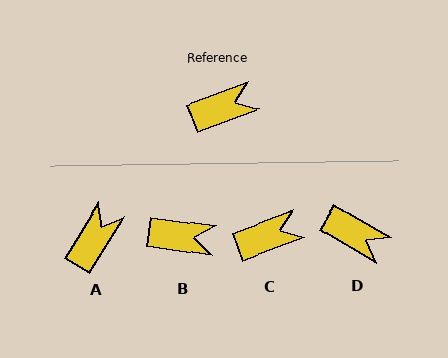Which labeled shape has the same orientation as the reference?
C.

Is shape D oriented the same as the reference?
No, it is off by about 51 degrees.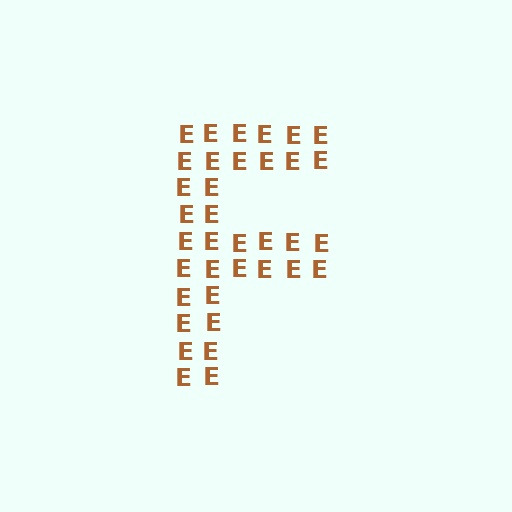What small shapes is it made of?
It is made of small letter E's.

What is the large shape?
The large shape is the letter F.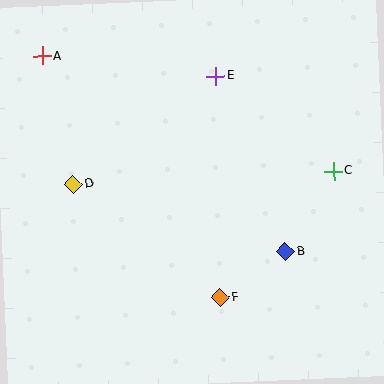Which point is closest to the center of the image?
Point F at (220, 298) is closest to the center.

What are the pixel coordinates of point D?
Point D is at (73, 184).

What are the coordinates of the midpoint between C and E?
The midpoint between C and E is at (275, 124).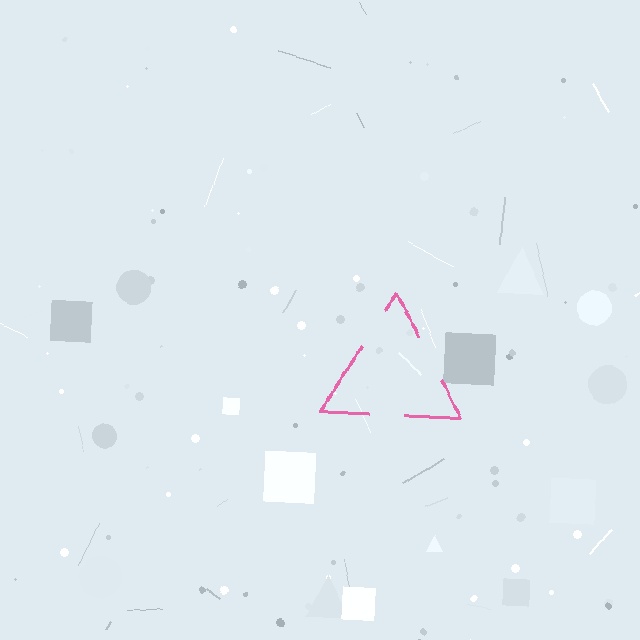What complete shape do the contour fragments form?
The contour fragments form a triangle.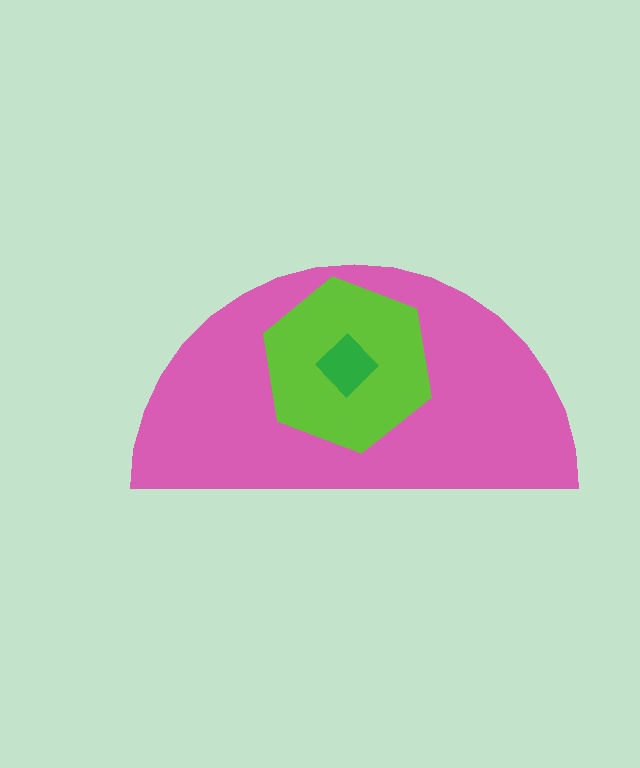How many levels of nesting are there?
3.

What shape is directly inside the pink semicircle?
The lime hexagon.